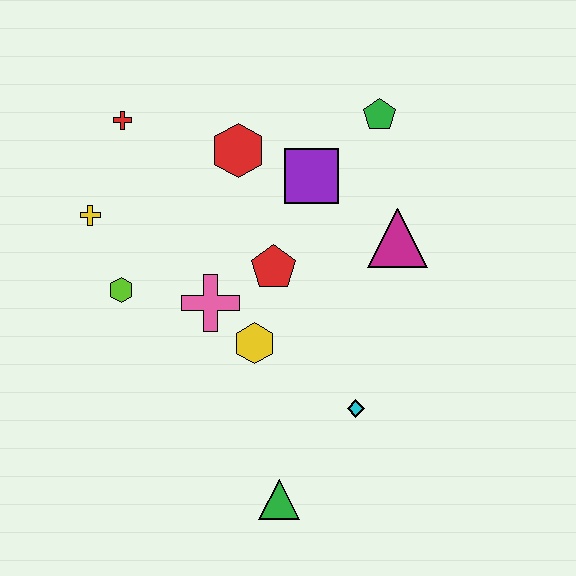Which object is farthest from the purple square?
The green triangle is farthest from the purple square.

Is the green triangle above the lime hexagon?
No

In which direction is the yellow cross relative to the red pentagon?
The yellow cross is to the left of the red pentagon.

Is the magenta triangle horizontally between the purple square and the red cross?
No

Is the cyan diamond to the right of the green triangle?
Yes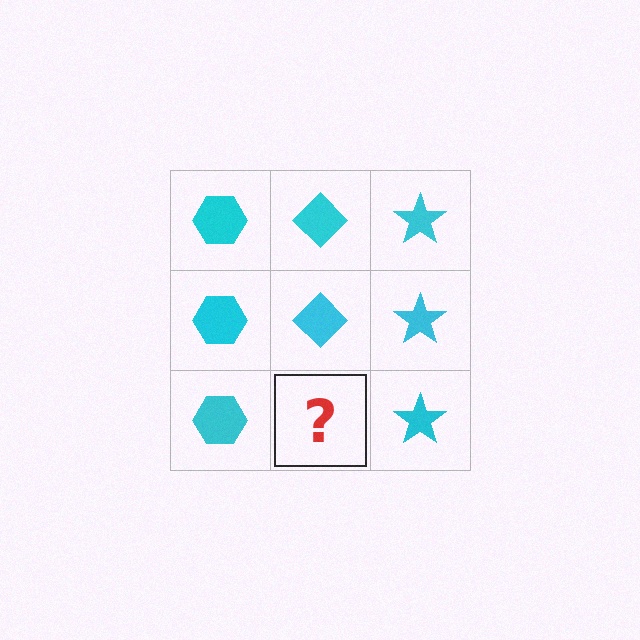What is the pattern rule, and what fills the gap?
The rule is that each column has a consistent shape. The gap should be filled with a cyan diamond.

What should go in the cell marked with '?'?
The missing cell should contain a cyan diamond.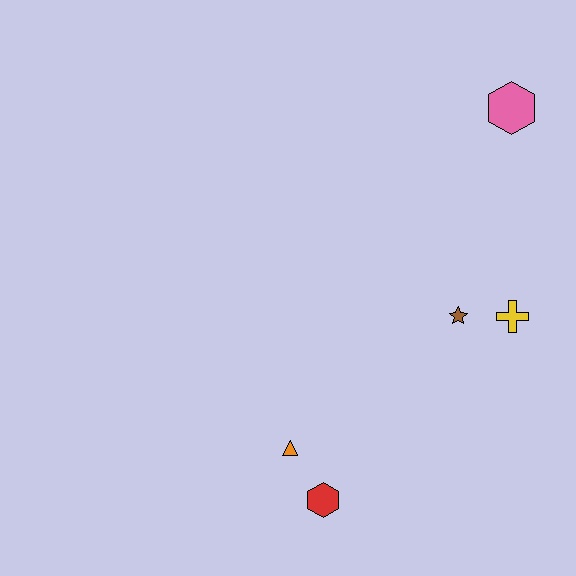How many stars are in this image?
There is 1 star.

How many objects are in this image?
There are 5 objects.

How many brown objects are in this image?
There is 1 brown object.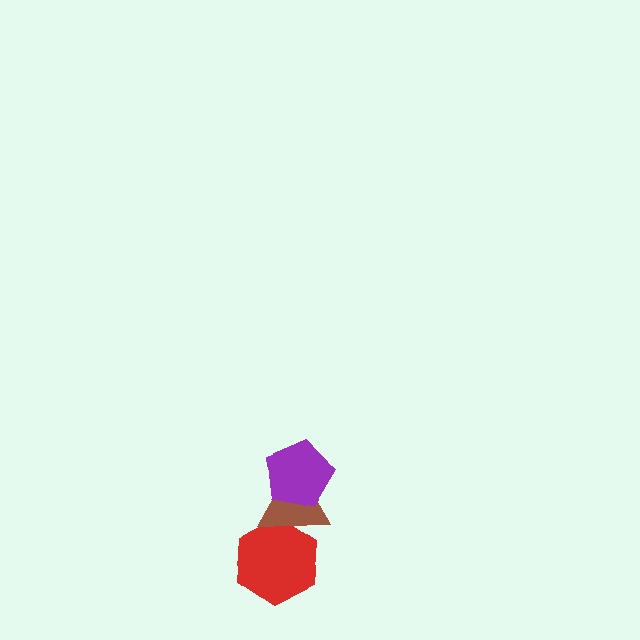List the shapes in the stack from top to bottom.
From top to bottom: the purple pentagon, the brown triangle, the red hexagon.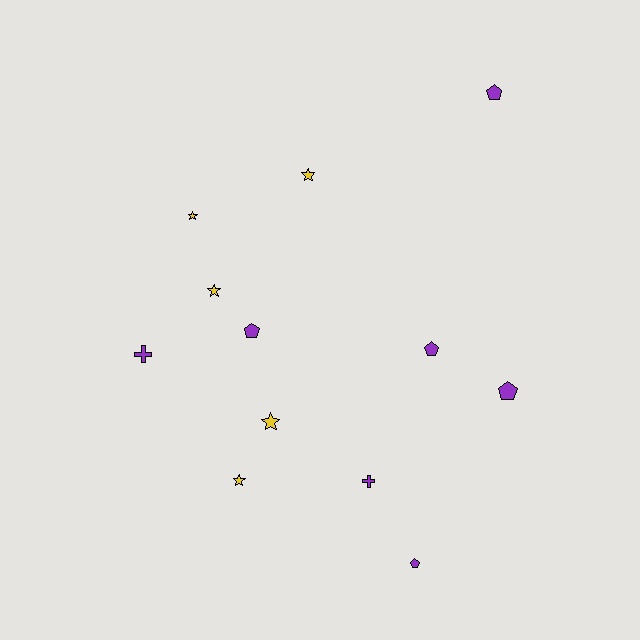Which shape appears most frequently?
Star, with 5 objects.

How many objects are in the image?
There are 12 objects.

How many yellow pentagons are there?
There are no yellow pentagons.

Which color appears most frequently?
Purple, with 7 objects.